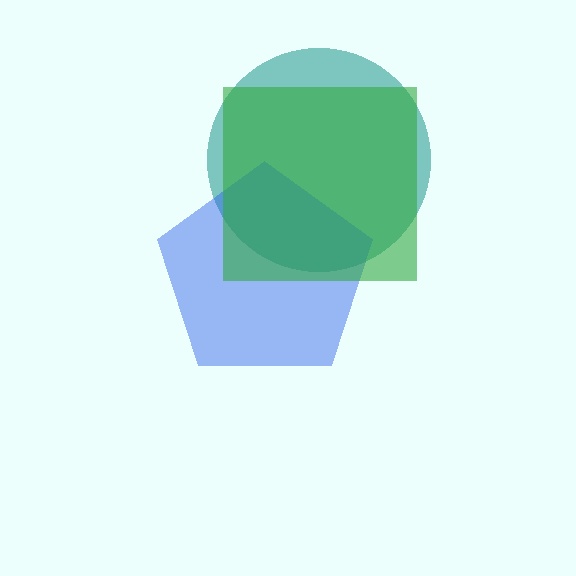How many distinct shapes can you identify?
There are 3 distinct shapes: a teal circle, a blue pentagon, a green square.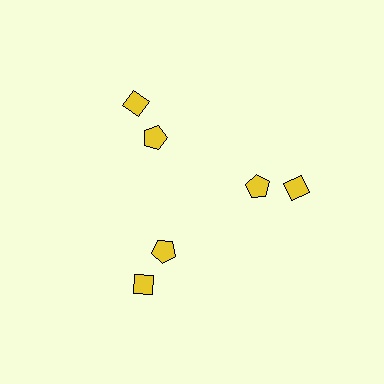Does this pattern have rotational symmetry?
Yes, this pattern has 3-fold rotational symmetry. It looks the same after rotating 120 degrees around the center.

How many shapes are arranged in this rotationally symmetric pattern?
There are 6 shapes, arranged in 3 groups of 2.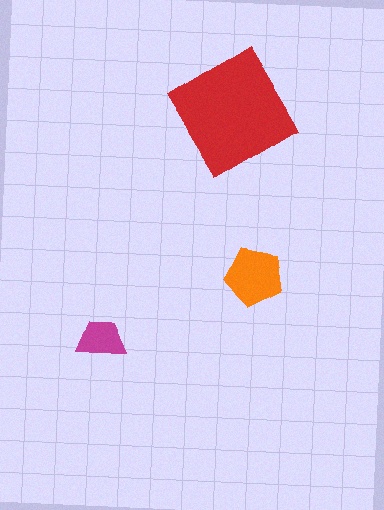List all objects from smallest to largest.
The magenta trapezoid, the orange pentagon, the red diamond.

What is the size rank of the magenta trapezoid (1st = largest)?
3rd.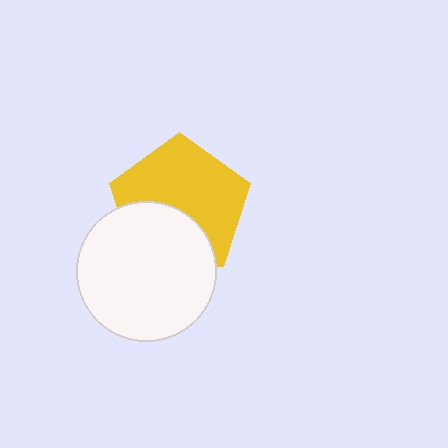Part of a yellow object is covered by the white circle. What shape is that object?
It is a pentagon.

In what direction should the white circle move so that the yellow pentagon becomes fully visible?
The white circle should move down. That is the shortest direction to clear the overlap and leave the yellow pentagon fully visible.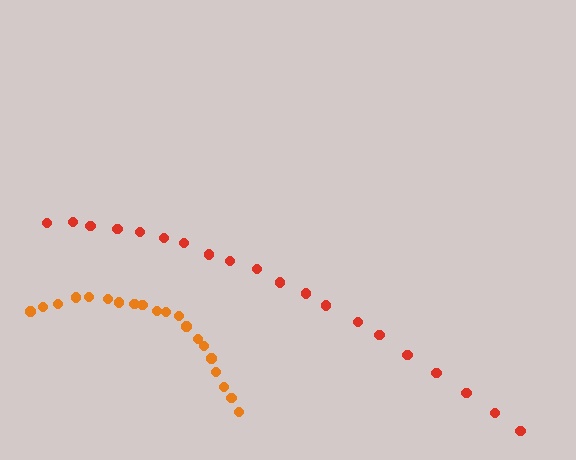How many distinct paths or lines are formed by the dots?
There are 2 distinct paths.